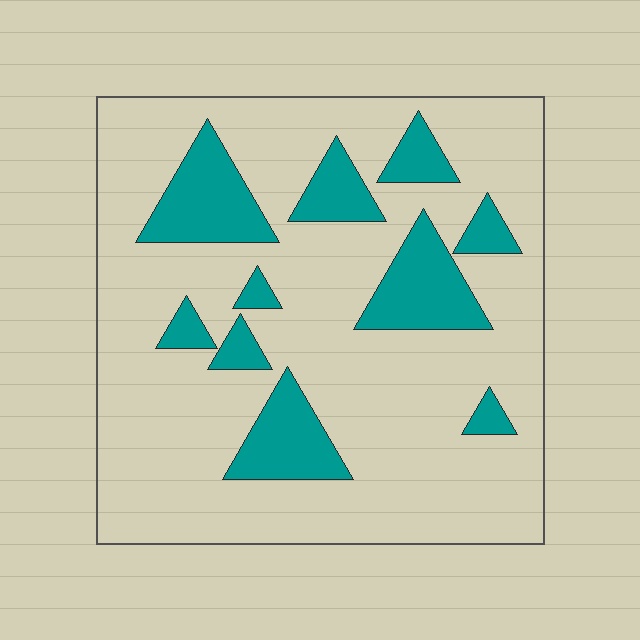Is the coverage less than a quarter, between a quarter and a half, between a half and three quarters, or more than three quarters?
Less than a quarter.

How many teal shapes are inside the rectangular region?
10.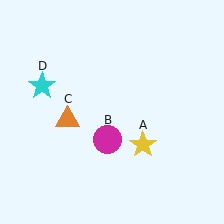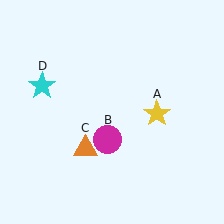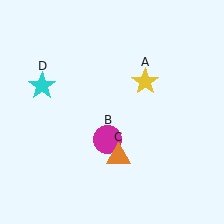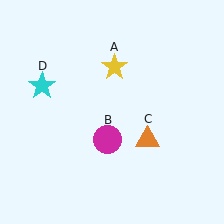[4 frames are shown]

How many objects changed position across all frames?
2 objects changed position: yellow star (object A), orange triangle (object C).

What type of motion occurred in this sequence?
The yellow star (object A), orange triangle (object C) rotated counterclockwise around the center of the scene.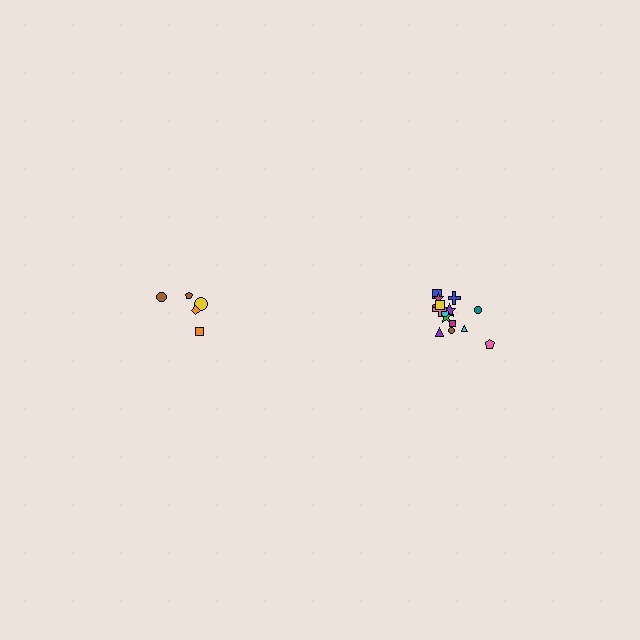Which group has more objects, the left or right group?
The right group.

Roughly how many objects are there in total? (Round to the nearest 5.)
Roughly 20 objects in total.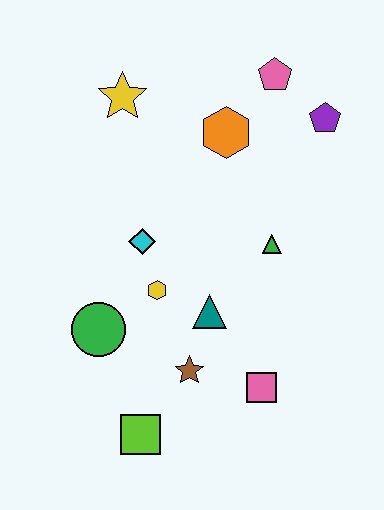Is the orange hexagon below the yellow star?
Yes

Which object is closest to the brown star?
The teal triangle is closest to the brown star.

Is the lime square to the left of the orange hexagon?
Yes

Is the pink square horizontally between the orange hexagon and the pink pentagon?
Yes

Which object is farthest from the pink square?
The yellow star is farthest from the pink square.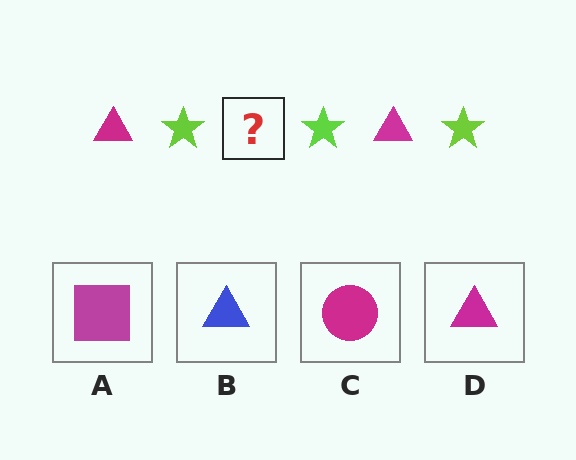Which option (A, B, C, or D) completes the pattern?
D.